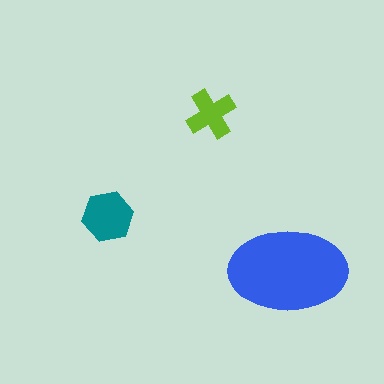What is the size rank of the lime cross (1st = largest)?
3rd.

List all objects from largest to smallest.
The blue ellipse, the teal hexagon, the lime cross.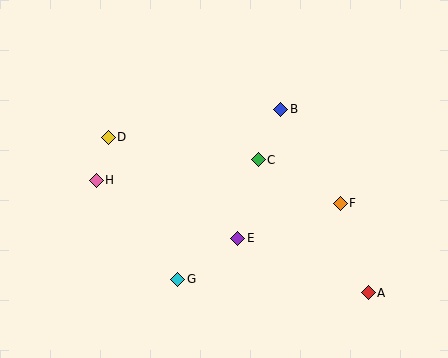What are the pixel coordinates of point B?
Point B is at (281, 109).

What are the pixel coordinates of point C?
Point C is at (258, 160).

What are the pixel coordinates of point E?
Point E is at (238, 238).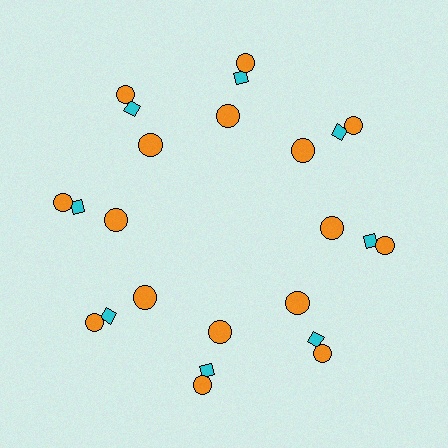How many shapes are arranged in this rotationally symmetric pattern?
There are 24 shapes, arranged in 8 groups of 3.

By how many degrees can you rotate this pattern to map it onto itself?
The pattern maps onto itself every 45 degrees of rotation.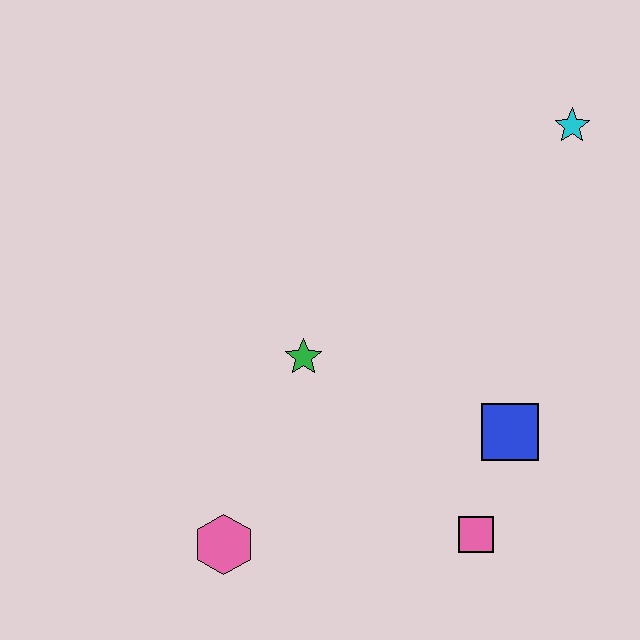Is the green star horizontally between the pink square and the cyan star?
No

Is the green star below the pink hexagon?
No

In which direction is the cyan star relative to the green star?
The cyan star is to the right of the green star.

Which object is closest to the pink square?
The blue square is closest to the pink square.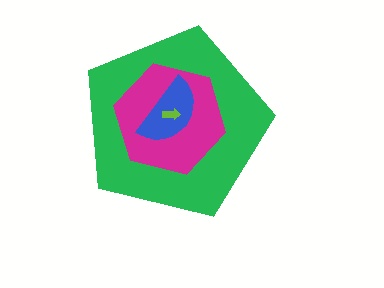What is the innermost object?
The lime arrow.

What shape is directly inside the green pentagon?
The magenta hexagon.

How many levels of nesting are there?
4.